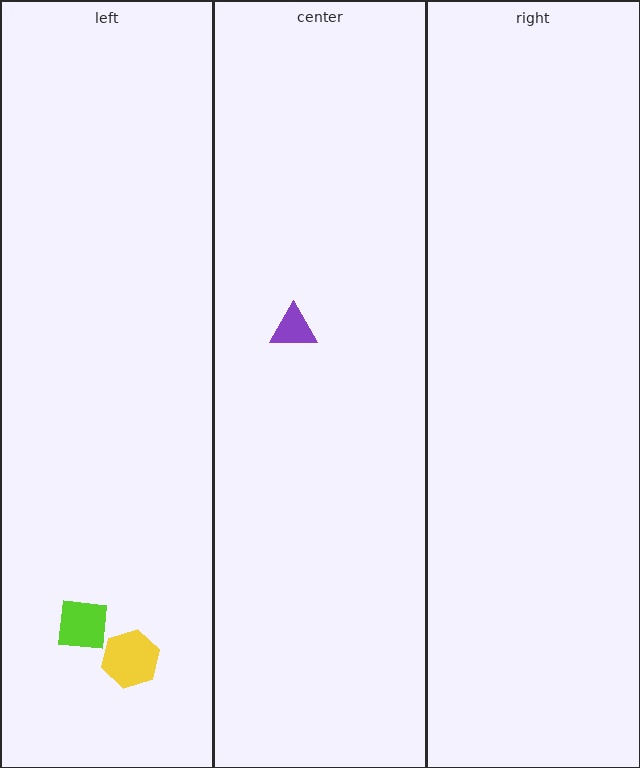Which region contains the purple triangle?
The center region.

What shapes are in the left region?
The yellow hexagon, the lime square.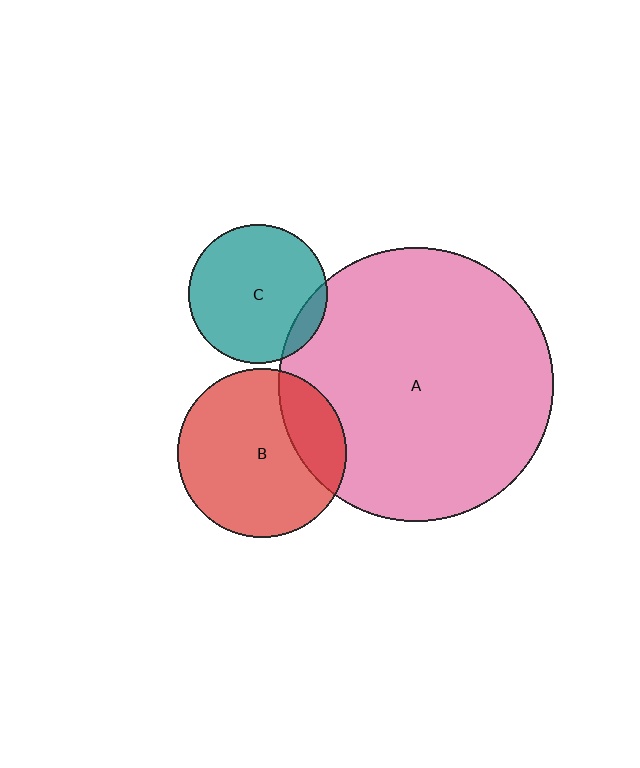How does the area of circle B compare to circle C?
Approximately 1.5 times.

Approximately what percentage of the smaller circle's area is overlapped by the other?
Approximately 25%.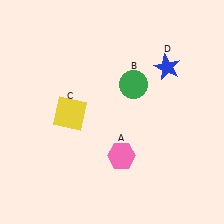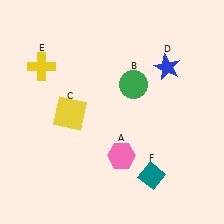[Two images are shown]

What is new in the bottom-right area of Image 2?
A teal diamond (F) was added in the bottom-right area of Image 2.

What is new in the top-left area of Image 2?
A yellow cross (E) was added in the top-left area of Image 2.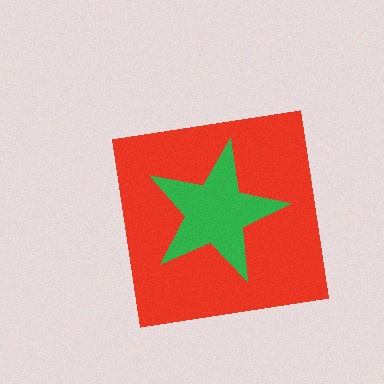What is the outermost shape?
The red square.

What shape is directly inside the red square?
The green star.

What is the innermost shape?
The green star.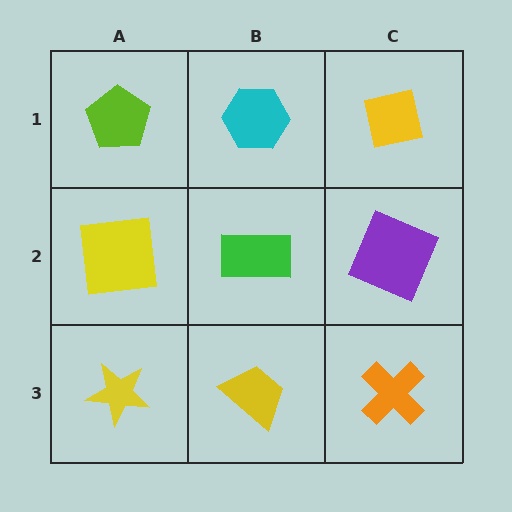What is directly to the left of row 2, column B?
A yellow square.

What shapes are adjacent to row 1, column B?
A green rectangle (row 2, column B), a lime pentagon (row 1, column A), a yellow square (row 1, column C).